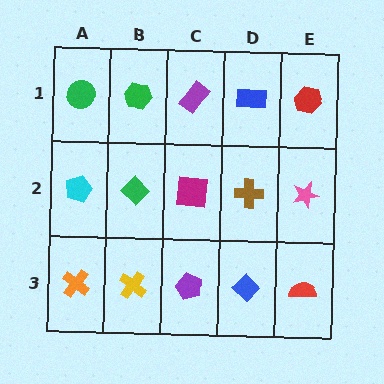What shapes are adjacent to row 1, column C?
A magenta square (row 2, column C), a green hexagon (row 1, column B), a blue rectangle (row 1, column D).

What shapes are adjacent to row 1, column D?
A brown cross (row 2, column D), a purple rectangle (row 1, column C), a red hexagon (row 1, column E).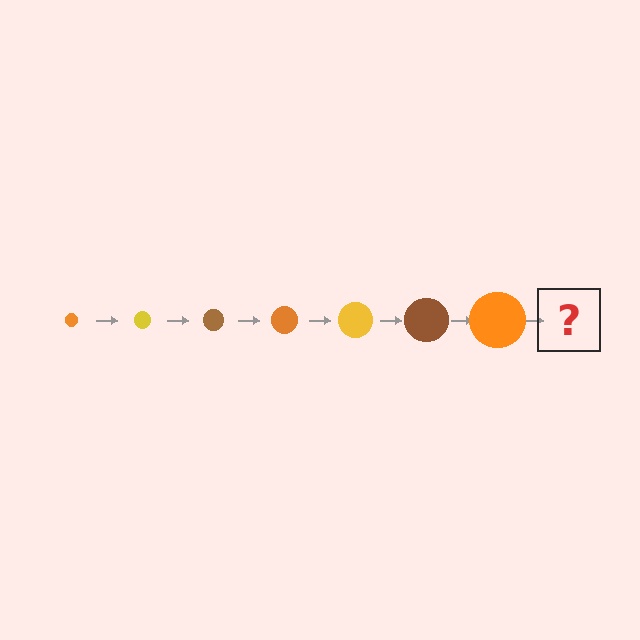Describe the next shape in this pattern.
It should be a yellow circle, larger than the previous one.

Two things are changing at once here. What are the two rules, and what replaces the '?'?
The two rules are that the circle grows larger each step and the color cycles through orange, yellow, and brown. The '?' should be a yellow circle, larger than the previous one.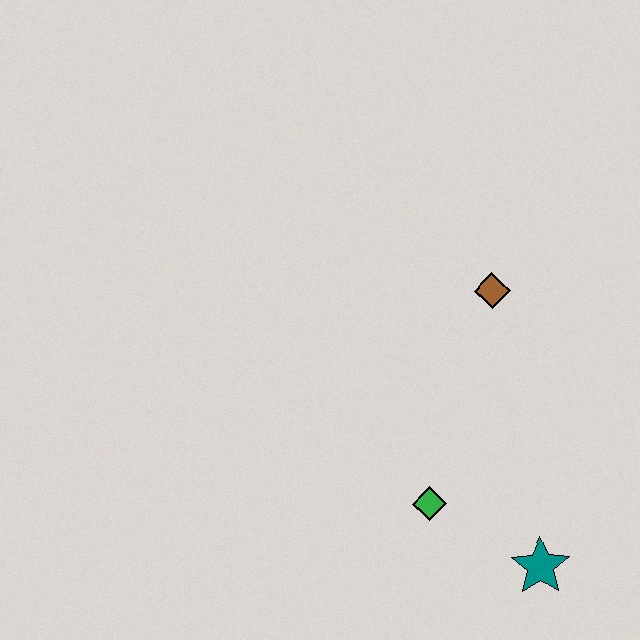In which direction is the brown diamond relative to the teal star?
The brown diamond is above the teal star.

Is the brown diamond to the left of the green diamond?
No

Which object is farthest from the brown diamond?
The teal star is farthest from the brown diamond.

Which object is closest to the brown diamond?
The green diamond is closest to the brown diamond.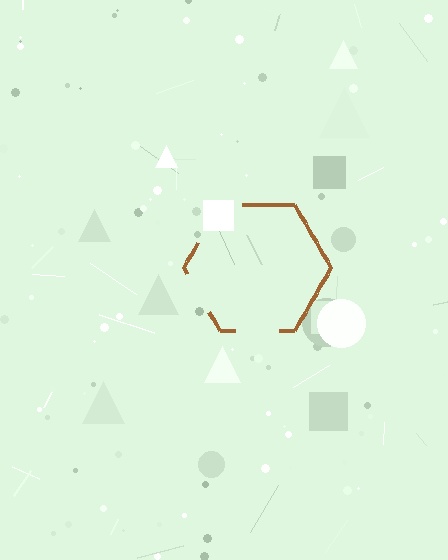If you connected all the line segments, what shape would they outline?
They would outline a hexagon.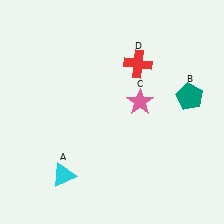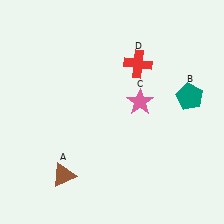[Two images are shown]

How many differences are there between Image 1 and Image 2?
There is 1 difference between the two images.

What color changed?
The triangle (A) changed from cyan in Image 1 to brown in Image 2.